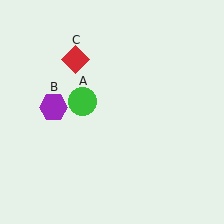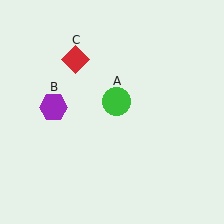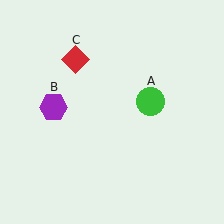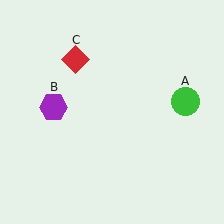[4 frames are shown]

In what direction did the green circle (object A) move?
The green circle (object A) moved right.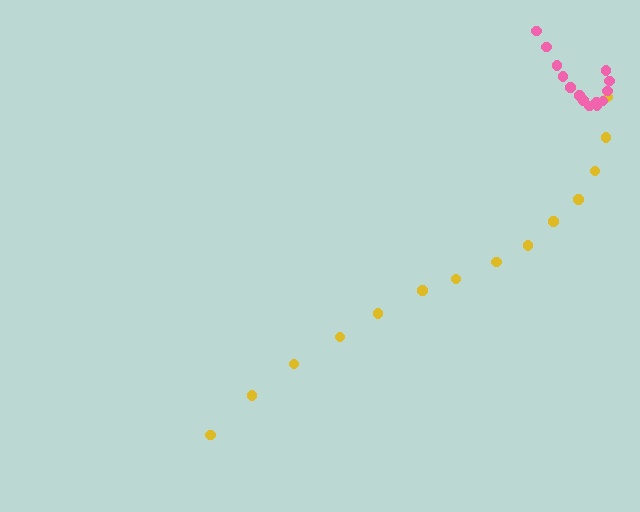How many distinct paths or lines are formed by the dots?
There are 2 distinct paths.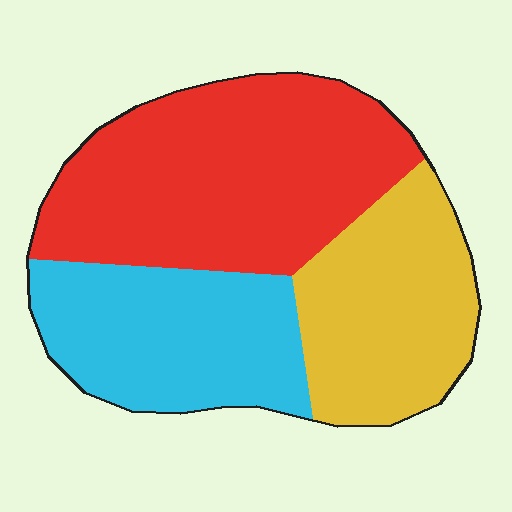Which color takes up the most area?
Red, at roughly 45%.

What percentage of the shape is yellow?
Yellow covers around 30% of the shape.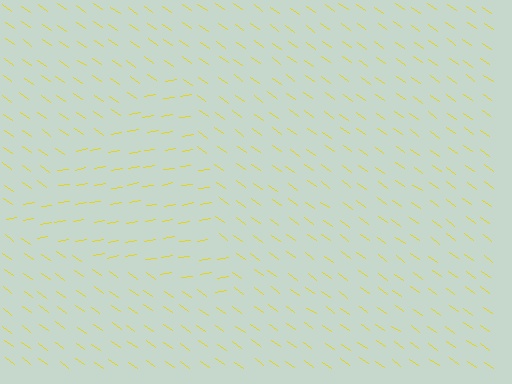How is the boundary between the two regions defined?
The boundary is defined purely by a change in line orientation (approximately 45 degrees difference). All lines are the same color and thickness.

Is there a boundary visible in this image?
Yes, there is a texture boundary formed by a change in line orientation.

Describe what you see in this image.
The image is filled with small yellow line segments. A triangle region in the image has lines oriented differently from the surrounding lines, creating a visible texture boundary.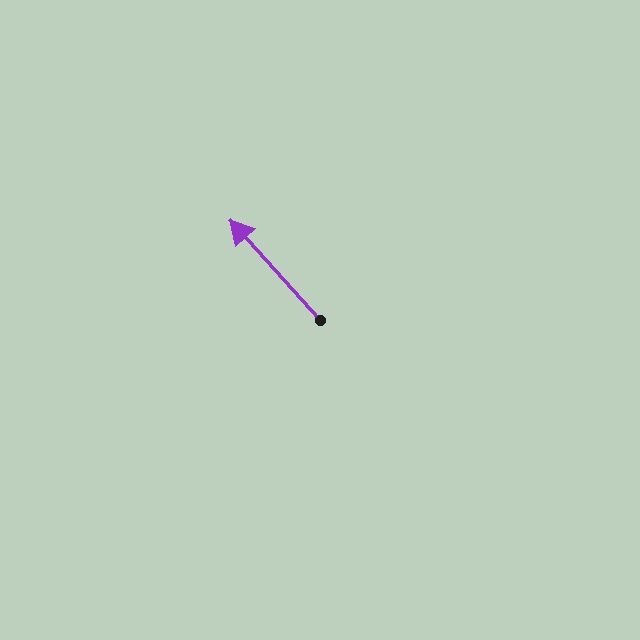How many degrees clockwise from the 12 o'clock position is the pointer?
Approximately 318 degrees.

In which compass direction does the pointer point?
Northwest.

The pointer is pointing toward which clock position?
Roughly 11 o'clock.